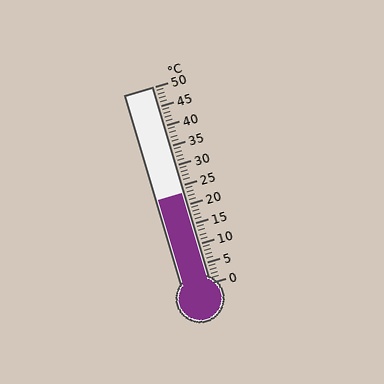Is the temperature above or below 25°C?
The temperature is below 25°C.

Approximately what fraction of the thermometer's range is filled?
The thermometer is filled to approximately 45% of its range.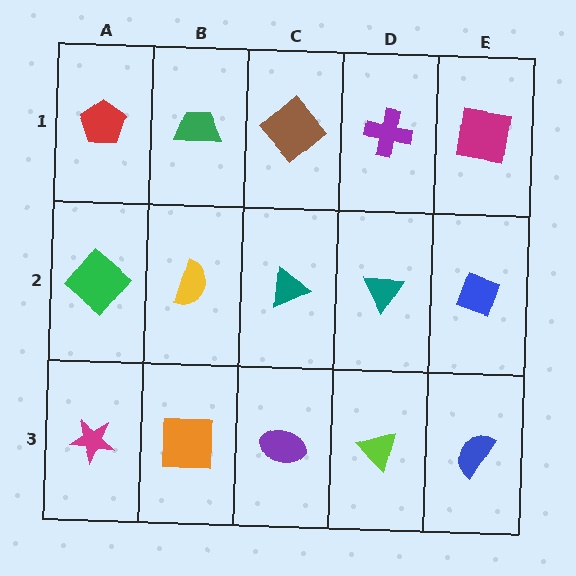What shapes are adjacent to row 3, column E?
A blue diamond (row 2, column E), a lime triangle (row 3, column D).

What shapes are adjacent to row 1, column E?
A blue diamond (row 2, column E), a purple cross (row 1, column D).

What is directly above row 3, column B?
A yellow semicircle.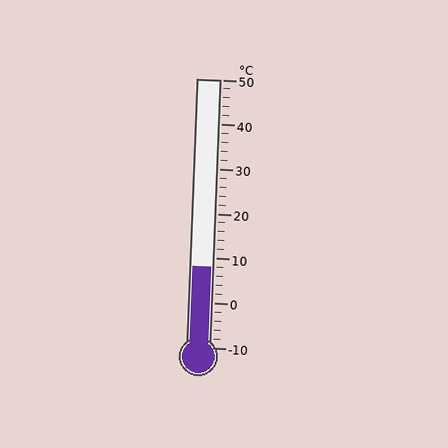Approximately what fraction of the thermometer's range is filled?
The thermometer is filled to approximately 30% of its range.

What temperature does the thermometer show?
The thermometer shows approximately 8°C.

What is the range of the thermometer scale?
The thermometer scale ranges from -10°C to 50°C.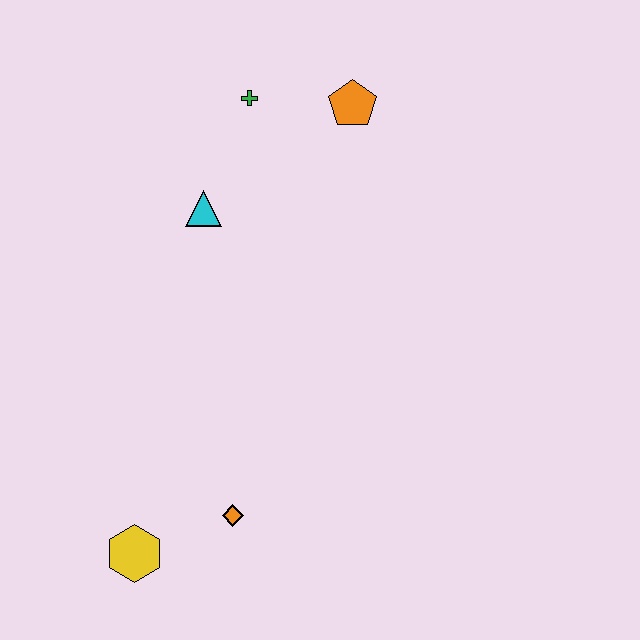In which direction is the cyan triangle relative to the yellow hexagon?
The cyan triangle is above the yellow hexagon.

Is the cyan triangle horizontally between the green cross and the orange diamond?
No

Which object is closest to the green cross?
The orange pentagon is closest to the green cross.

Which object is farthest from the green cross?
The yellow hexagon is farthest from the green cross.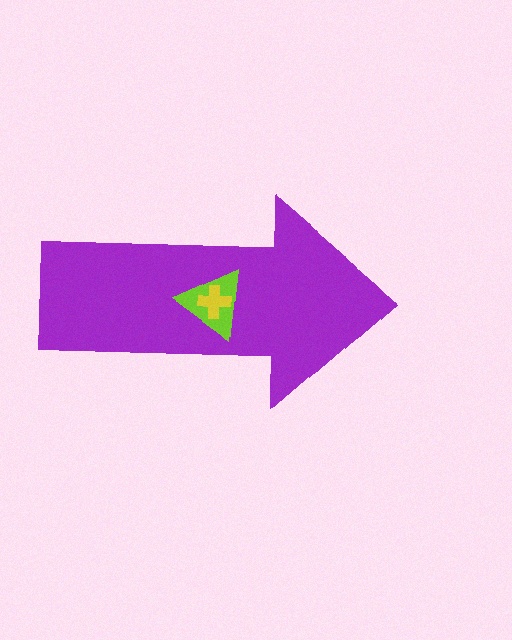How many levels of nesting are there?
3.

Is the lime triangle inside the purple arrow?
Yes.